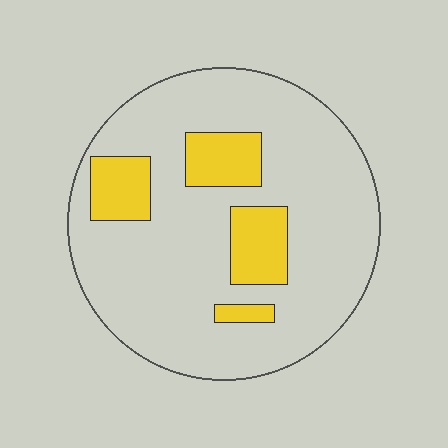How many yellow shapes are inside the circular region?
4.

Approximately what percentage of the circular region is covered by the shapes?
Approximately 20%.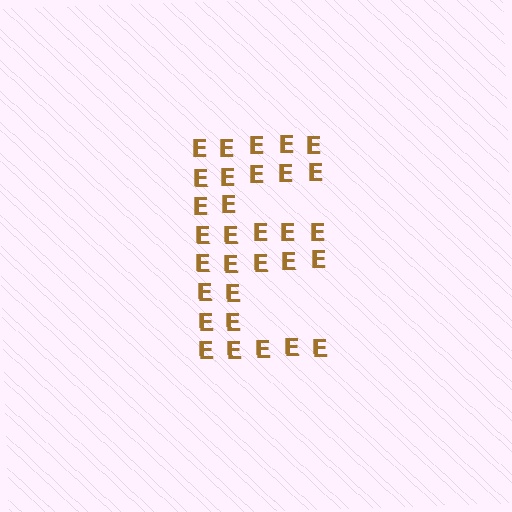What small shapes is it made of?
It is made of small letter E's.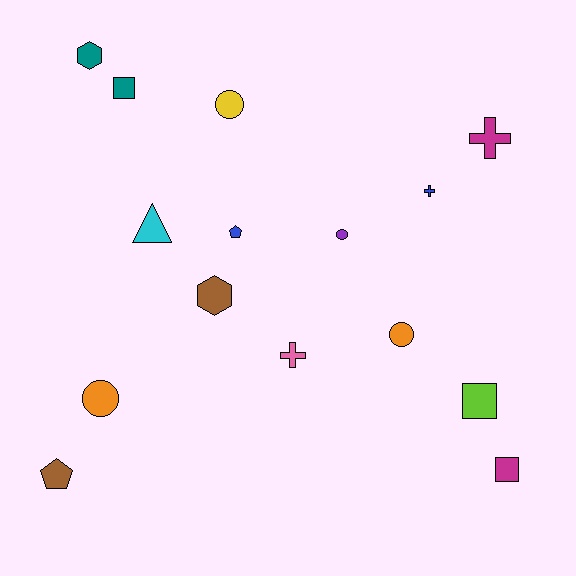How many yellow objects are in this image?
There is 1 yellow object.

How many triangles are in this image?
There is 1 triangle.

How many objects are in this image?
There are 15 objects.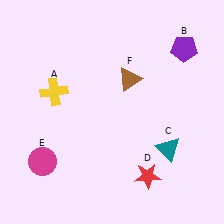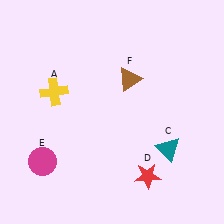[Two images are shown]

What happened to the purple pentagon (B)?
The purple pentagon (B) was removed in Image 2. It was in the top-right area of Image 1.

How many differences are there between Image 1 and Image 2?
There is 1 difference between the two images.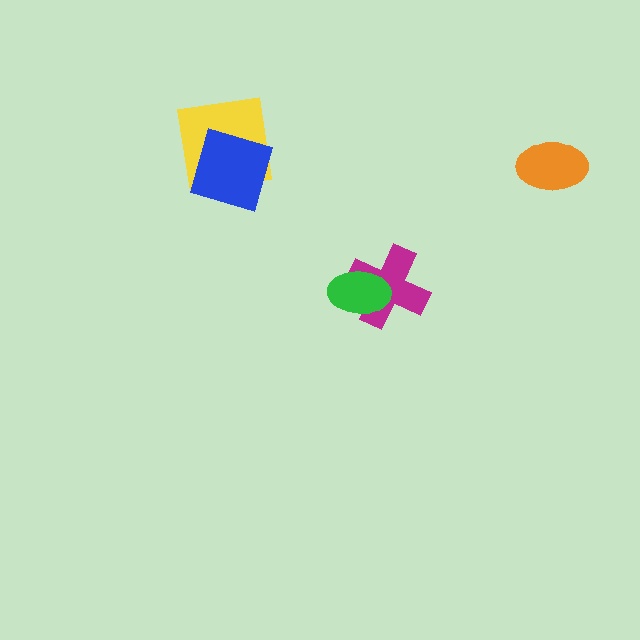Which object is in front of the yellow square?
The blue diamond is in front of the yellow square.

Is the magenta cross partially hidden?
Yes, it is partially covered by another shape.